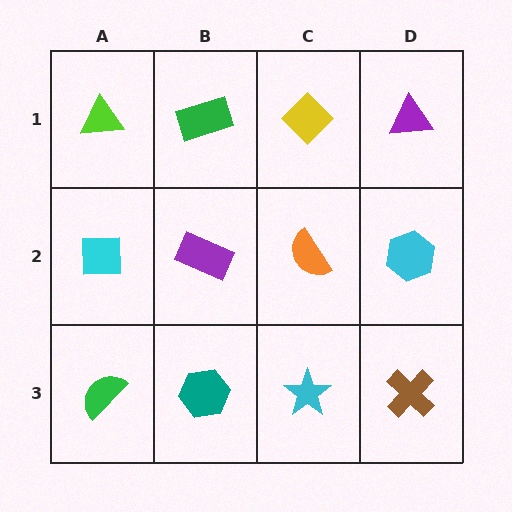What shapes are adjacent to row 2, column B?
A green rectangle (row 1, column B), a teal hexagon (row 3, column B), a cyan square (row 2, column A), an orange semicircle (row 2, column C).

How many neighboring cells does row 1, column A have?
2.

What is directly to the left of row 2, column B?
A cyan square.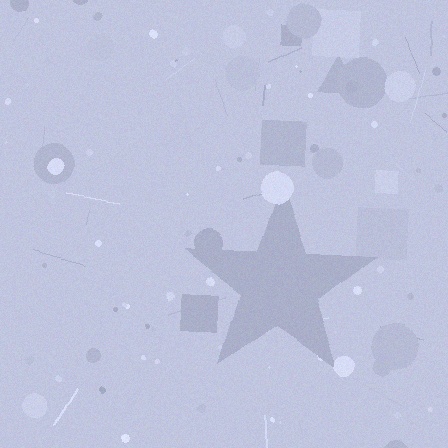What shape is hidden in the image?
A star is hidden in the image.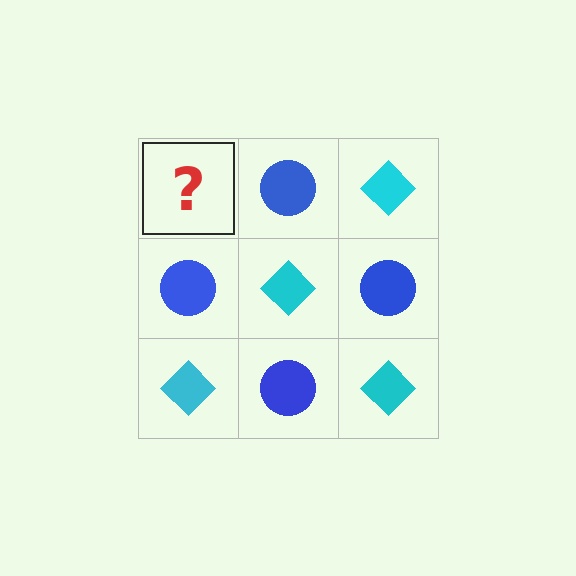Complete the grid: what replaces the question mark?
The question mark should be replaced with a cyan diamond.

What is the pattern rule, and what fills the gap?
The rule is that it alternates cyan diamond and blue circle in a checkerboard pattern. The gap should be filled with a cyan diamond.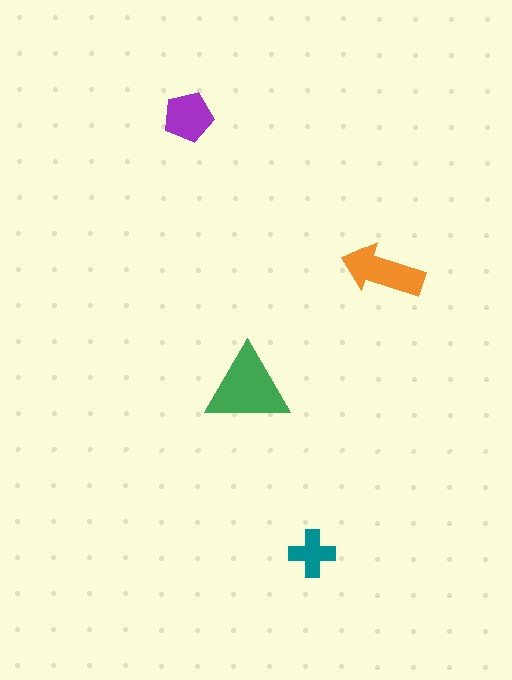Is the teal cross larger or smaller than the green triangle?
Smaller.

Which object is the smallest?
The teal cross.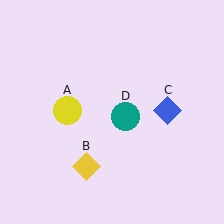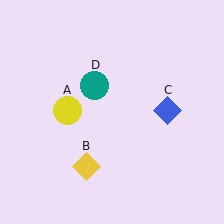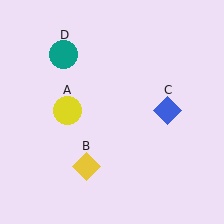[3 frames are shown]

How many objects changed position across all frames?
1 object changed position: teal circle (object D).